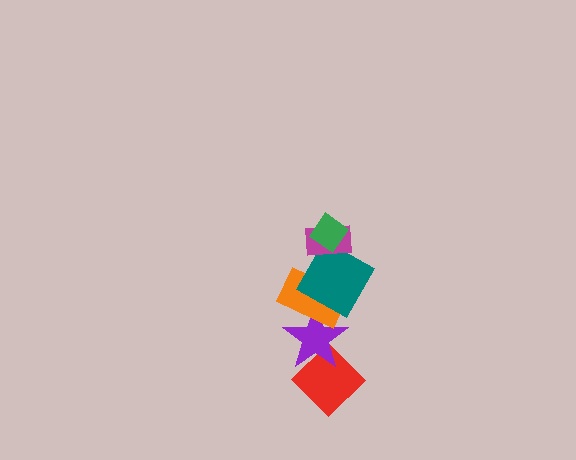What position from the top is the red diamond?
The red diamond is 6th from the top.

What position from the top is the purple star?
The purple star is 5th from the top.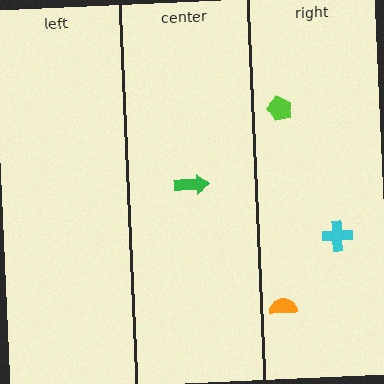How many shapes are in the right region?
3.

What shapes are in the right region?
The cyan cross, the orange semicircle, the lime pentagon.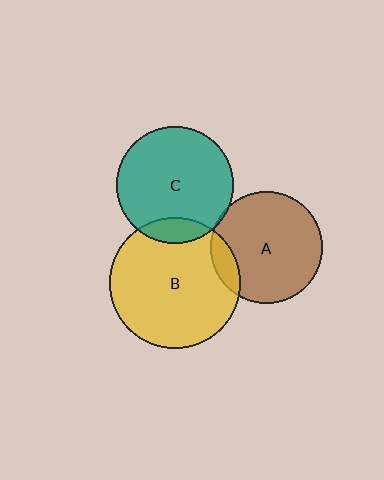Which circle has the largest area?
Circle B (yellow).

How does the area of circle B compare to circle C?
Approximately 1.2 times.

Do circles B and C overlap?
Yes.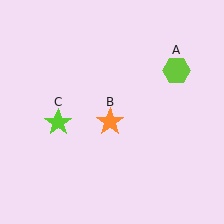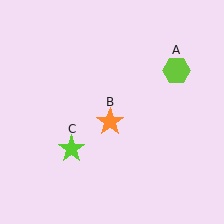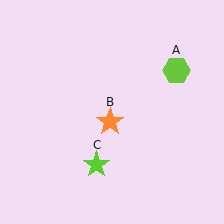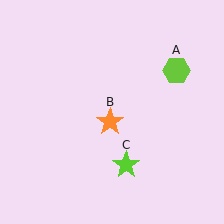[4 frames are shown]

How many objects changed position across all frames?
1 object changed position: lime star (object C).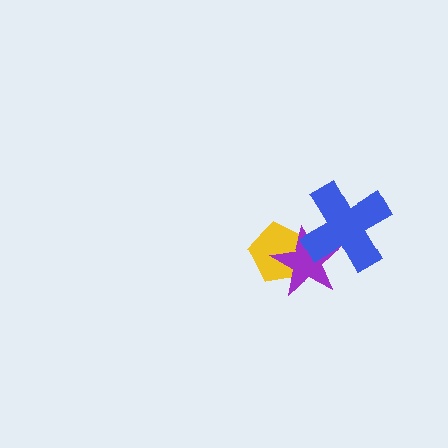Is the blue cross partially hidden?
No, no other shape covers it.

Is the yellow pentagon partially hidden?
Yes, it is partially covered by another shape.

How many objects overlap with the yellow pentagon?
1 object overlaps with the yellow pentagon.